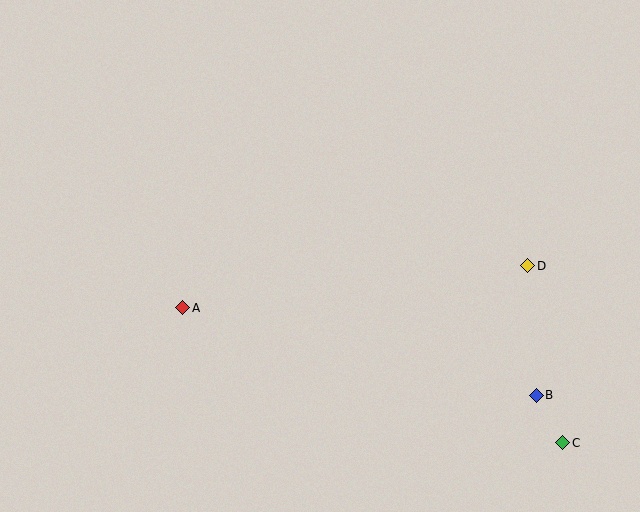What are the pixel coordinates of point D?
Point D is at (528, 266).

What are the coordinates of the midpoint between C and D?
The midpoint between C and D is at (545, 354).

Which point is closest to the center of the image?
Point A at (183, 308) is closest to the center.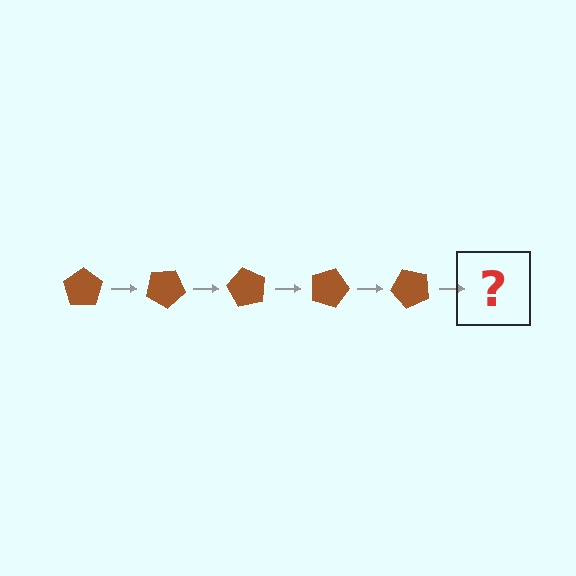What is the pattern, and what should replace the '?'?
The pattern is that the pentagon rotates 30 degrees each step. The '?' should be a brown pentagon rotated 150 degrees.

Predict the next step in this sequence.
The next step is a brown pentagon rotated 150 degrees.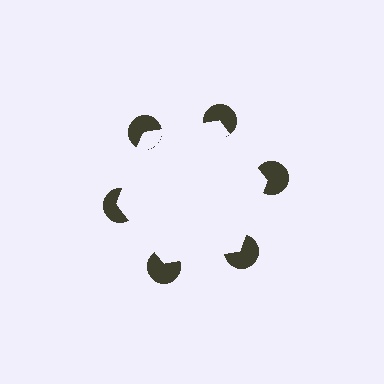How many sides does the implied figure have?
6 sides.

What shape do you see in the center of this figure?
An illusory hexagon — its edges are inferred from the aligned wedge cuts in the pac-man discs, not physically drawn.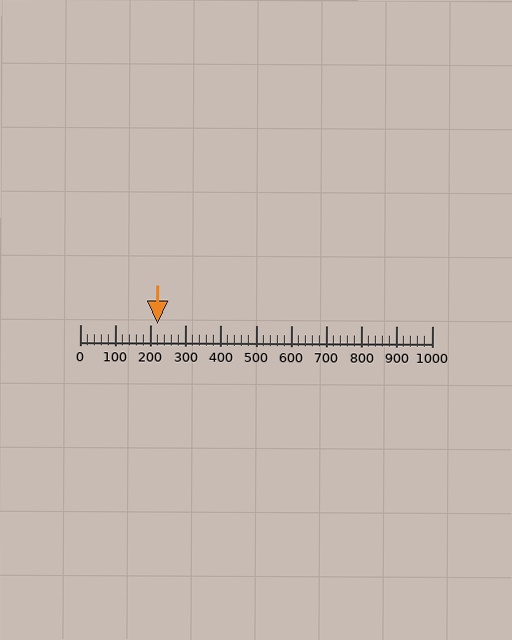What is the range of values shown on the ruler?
The ruler shows values from 0 to 1000.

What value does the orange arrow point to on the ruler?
The orange arrow points to approximately 220.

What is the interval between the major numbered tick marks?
The major tick marks are spaced 100 units apart.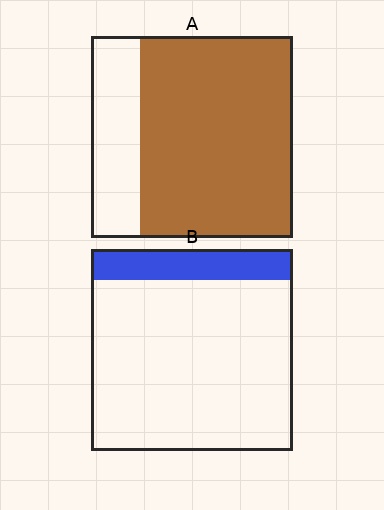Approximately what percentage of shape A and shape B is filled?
A is approximately 75% and B is approximately 15%.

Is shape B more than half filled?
No.